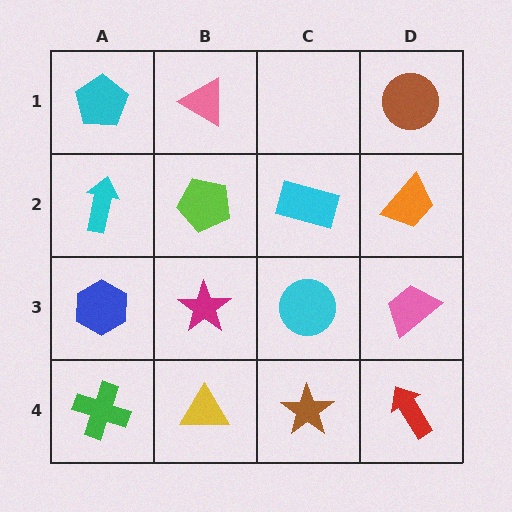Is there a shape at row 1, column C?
No, that cell is empty.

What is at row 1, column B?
A pink triangle.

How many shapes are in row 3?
4 shapes.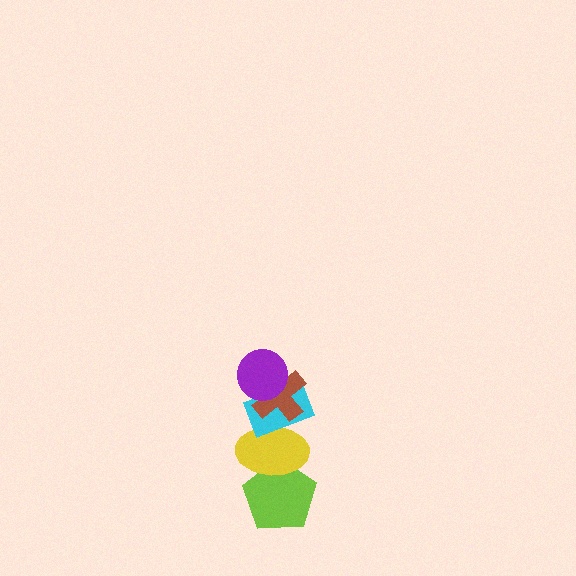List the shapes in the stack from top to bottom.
From top to bottom: the purple circle, the brown cross, the cyan rectangle, the yellow ellipse, the lime pentagon.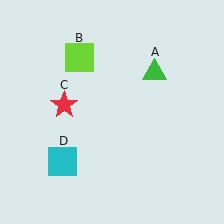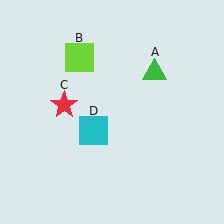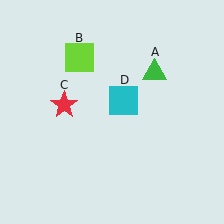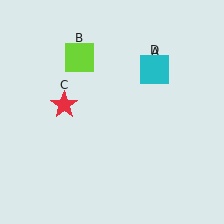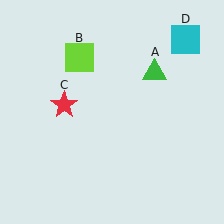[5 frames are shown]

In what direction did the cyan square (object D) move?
The cyan square (object D) moved up and to the right.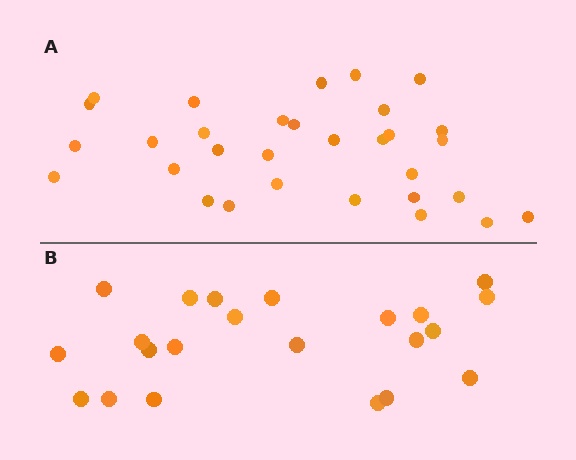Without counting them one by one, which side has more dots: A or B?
Region A (the top region) has more dots.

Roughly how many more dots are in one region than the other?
Region A has roughly 8 or so more dots than region B.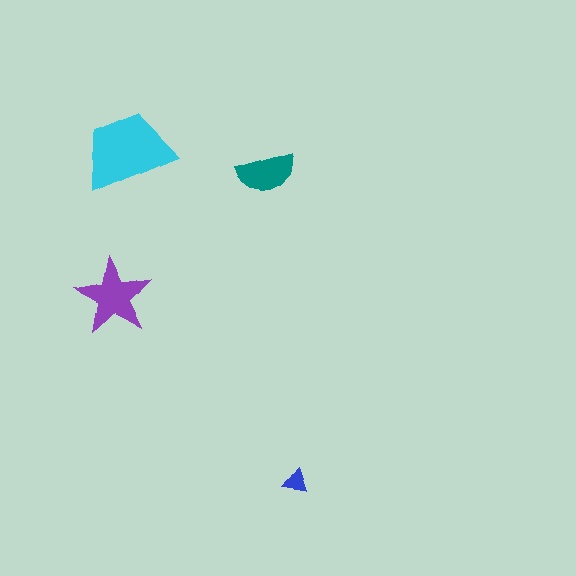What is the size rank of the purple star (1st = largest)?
2nd.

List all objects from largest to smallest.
The cyan trapezoid, the purple star, the teal semicircle, the blue triangle.